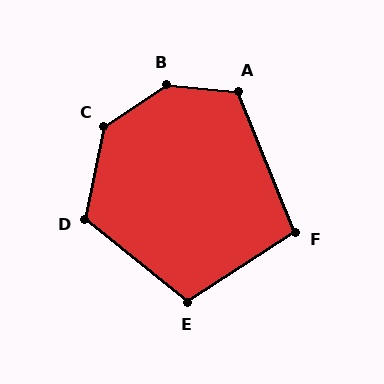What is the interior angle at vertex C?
Approximately 135 degrees (obtuse).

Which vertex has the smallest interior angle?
F, at approximately 101 degrees.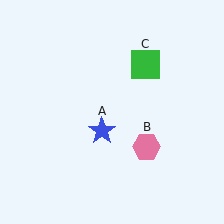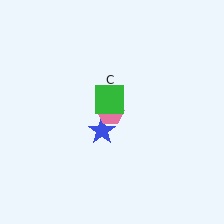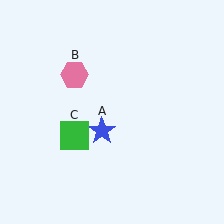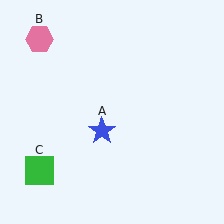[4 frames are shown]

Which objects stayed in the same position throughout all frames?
Blue star (object A) remained stationary.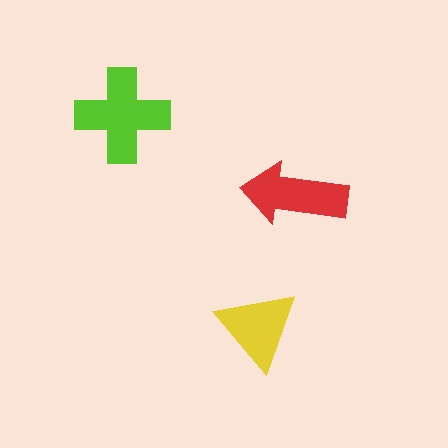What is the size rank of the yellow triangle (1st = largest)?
3rd.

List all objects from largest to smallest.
The lime cross, the red arrow, the yellow triangle.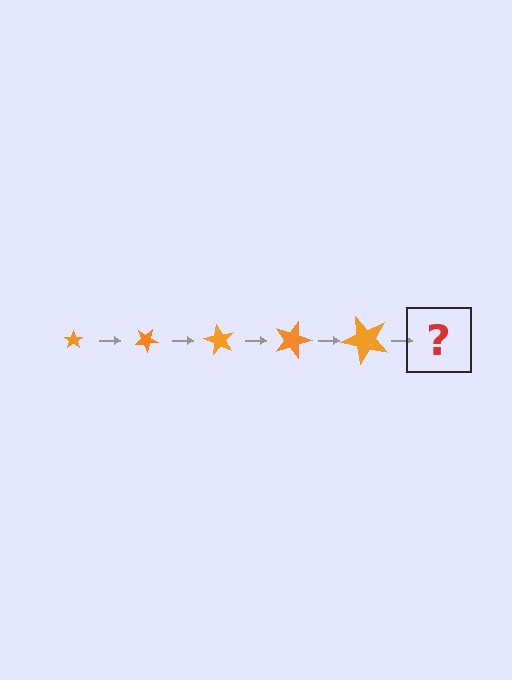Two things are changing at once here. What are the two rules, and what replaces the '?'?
The two rules are that the star grows larger each step and it rotates 30 degrees each step. The '?' should be a star, larger than the previous one and rotated 150 degrees from the start.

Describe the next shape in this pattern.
It should be a star, larger than the previous one and rotated 150 degrees from the start.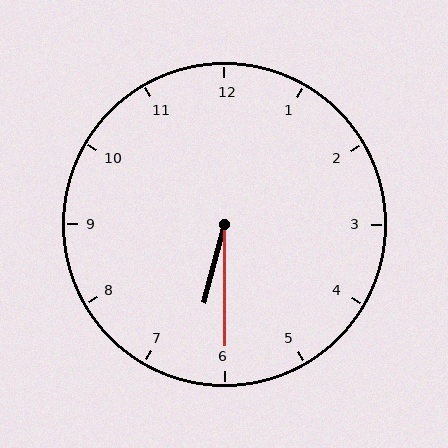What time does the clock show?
6:30.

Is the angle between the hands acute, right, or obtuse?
It is acute.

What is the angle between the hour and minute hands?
Approximately 15 degrees.